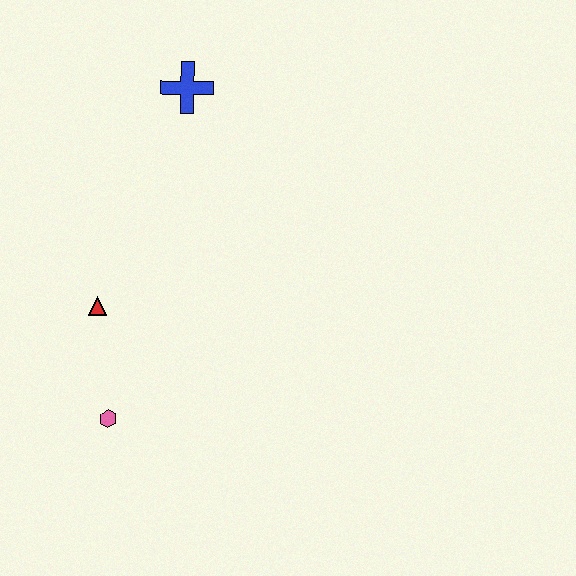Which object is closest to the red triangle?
The pink hexagon is closest to the red triangle.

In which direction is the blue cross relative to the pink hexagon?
The blue cross is above the pink hexagon.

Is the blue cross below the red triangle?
No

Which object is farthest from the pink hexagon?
The blue cross is farthest from the pink hexagon.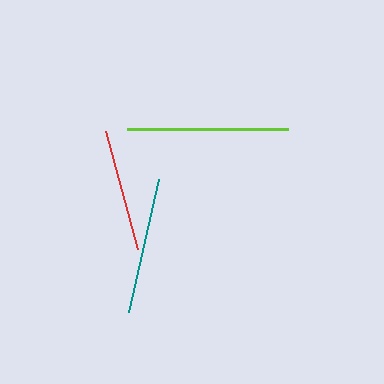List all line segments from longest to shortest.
From longest to shortest: lime, teal, red.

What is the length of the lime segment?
The lime segment is approximately 161 pixels long.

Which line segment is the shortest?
The red line is the shortest at approximately 122 pixels.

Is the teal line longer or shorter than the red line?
The teal line is longer than the red line.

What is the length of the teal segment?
The teal segment is approximately 136 pixels long.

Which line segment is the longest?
The lime line is the longest at approximately 161 pixels.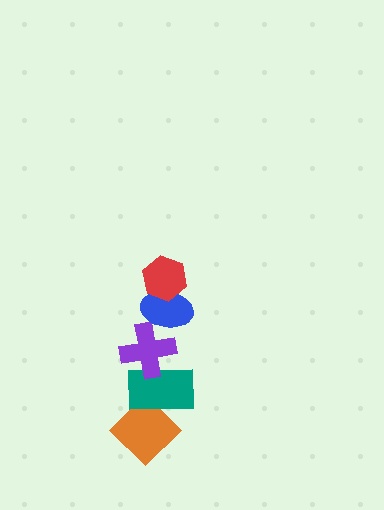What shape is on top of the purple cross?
The blue ellipse is on top of the purple cross.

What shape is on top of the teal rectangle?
The purple cross is on top of the teal rectangle.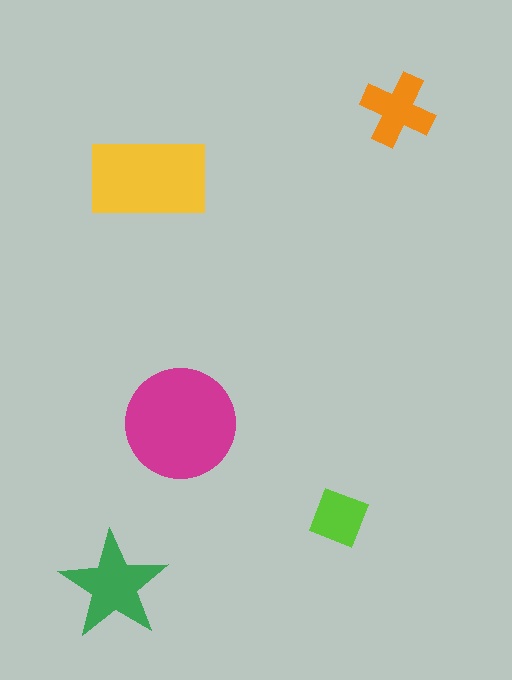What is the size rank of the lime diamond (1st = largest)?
5th.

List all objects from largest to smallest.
The magenta circle, the yellow rectangle, the green star, the orange cross, the lime diamond.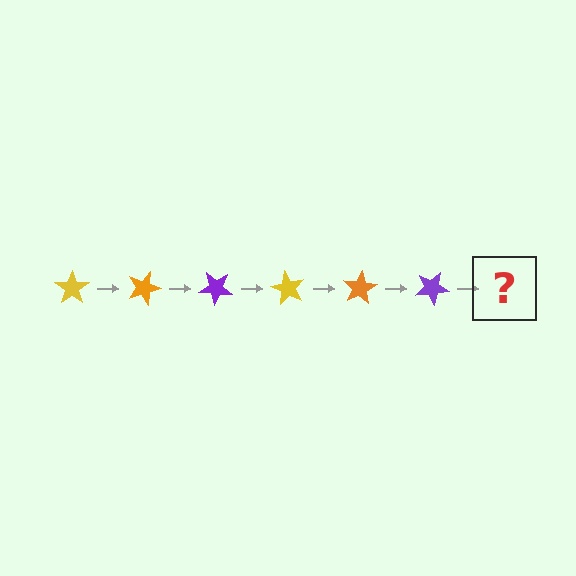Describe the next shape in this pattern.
It should be a yellow star, rotated 120 degrees from the start.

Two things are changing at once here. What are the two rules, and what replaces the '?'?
The two rules are that it rotates 20 degrees each step and the color cycles through yellow, orange, and purple. The '?' should be a yellow star, rotated 120 degrees from the start.